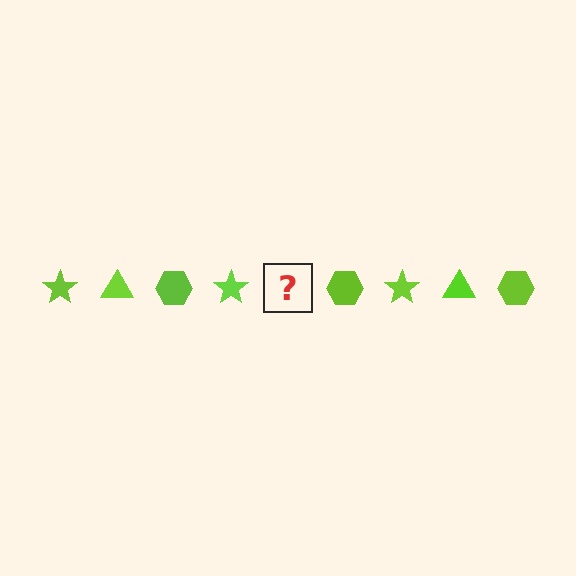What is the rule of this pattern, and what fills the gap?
The rule is that the pattern cycles through star, triangle, hexagon shapes in lime. The gap should be filled with a lime triangle.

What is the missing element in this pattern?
The missing element is a lime triangle.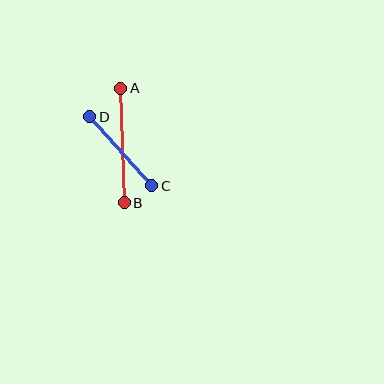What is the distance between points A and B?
The distance is approximately 115 pixels.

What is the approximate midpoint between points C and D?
The midpoint is at approximately (121, 151) pixels.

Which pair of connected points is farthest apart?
Points A and B are farthest apart.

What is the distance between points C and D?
The distance is approximately 93 pixels.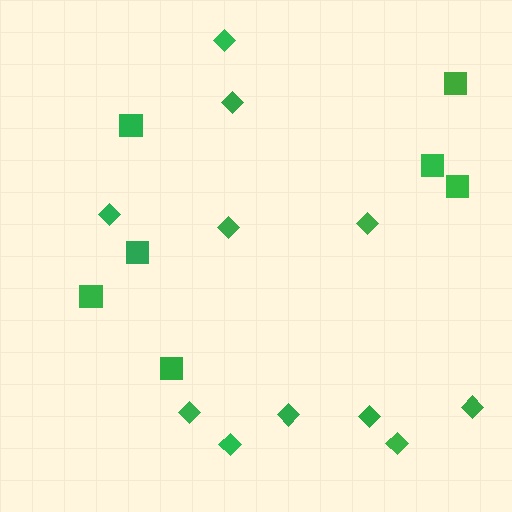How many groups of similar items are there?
There are 2 groups: one group of squares (7) and one group of diamonds (11).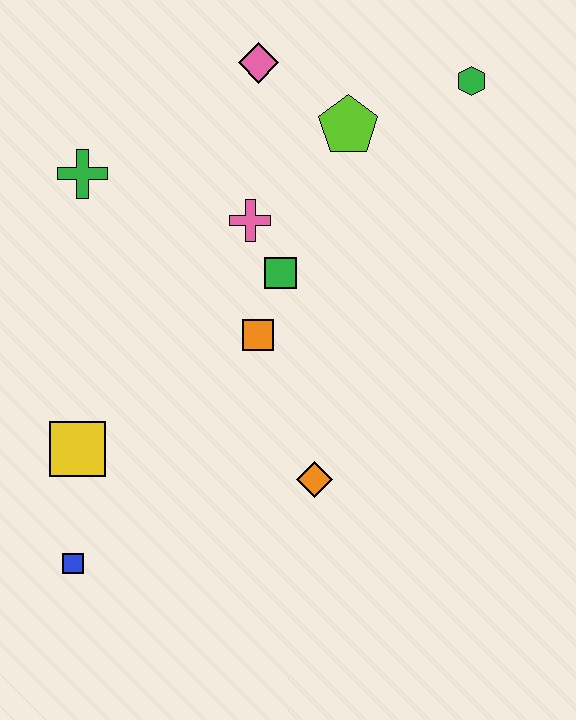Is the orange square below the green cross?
Yes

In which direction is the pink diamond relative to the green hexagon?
The pink diamond is to the left of the green hexagon.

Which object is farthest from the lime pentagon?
The blue square is farthest from the lime pentagon.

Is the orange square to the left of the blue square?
No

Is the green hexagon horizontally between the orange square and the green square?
No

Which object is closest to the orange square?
The green square is closest to the orange square.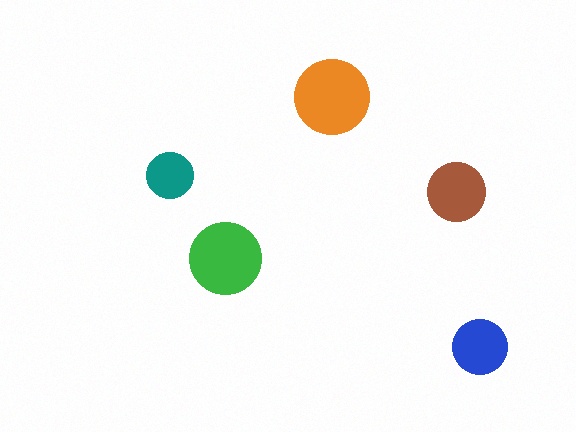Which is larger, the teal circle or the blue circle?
The blue one.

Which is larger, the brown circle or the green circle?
The green one.